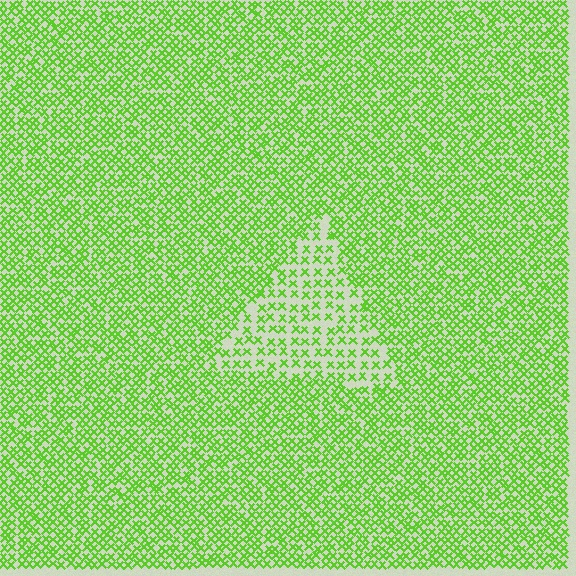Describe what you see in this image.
The image contains small lime elements arranged at two different densities. A triangle-shaped region is visible where the elements are less densely packed than the surrounding area.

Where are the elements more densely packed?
The elements are more densely packed outside the triangle boundary.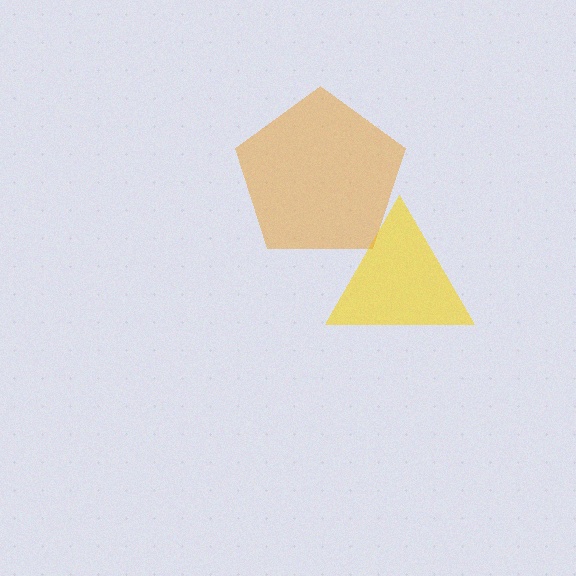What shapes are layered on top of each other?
The layered shapes are: a yellow triangle, an orange pentagon.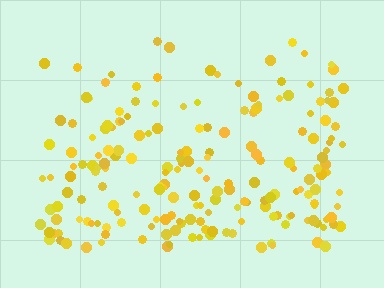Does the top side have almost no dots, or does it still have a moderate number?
Still a moderate number, just noticeably fewer than the bottom.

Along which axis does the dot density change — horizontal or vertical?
Vertical.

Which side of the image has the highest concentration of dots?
The bottom.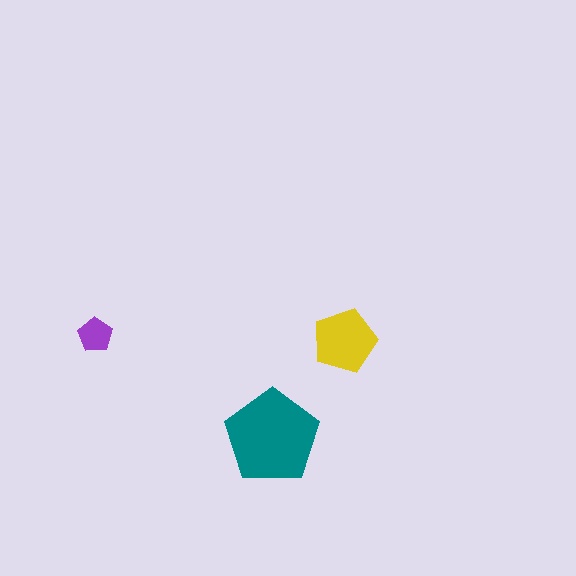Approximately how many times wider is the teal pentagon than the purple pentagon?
About 2.5 times wider.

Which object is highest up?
The purple pentagon is topmost.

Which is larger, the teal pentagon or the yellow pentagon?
The teal one.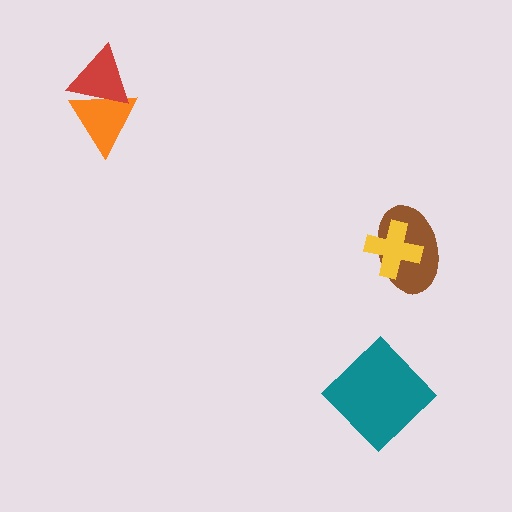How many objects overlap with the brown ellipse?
1 object overlaps with the brown ellipse.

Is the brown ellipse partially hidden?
Yes, it is partially covered by another shape.